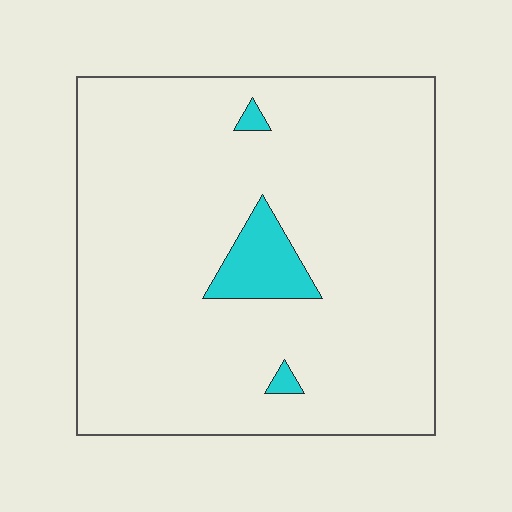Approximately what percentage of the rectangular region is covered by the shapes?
Approximately 5%.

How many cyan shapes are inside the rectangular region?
3.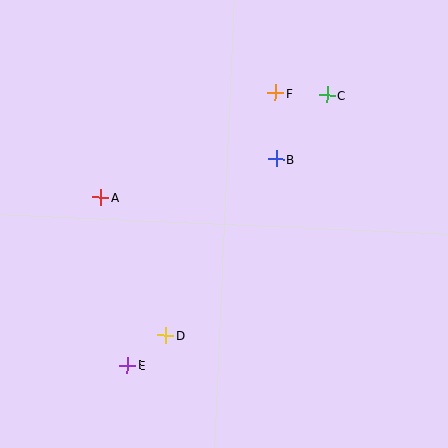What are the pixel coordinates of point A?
Point A is at (101, 197).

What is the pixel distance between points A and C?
The distance between A and C is 248 pixels.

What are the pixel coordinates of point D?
Point D is at (166, 335).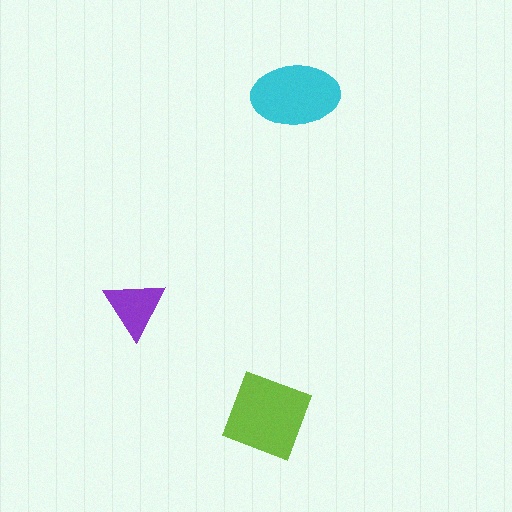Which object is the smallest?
The purple triangle.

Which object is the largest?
The lime square.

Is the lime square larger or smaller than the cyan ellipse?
Larger.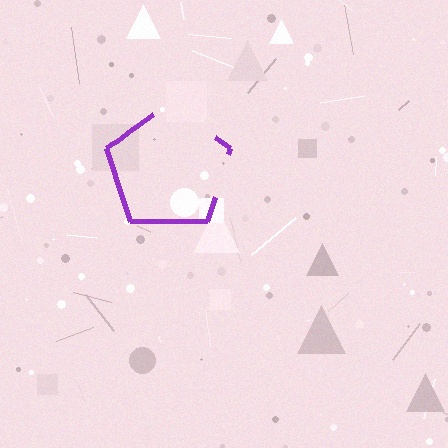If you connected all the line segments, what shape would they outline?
They would outline a pentagon.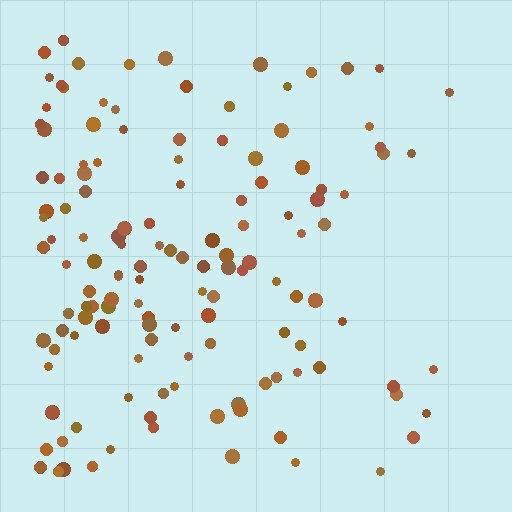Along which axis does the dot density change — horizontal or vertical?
Horizontal.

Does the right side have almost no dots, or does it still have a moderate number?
Still a moderate number, just noticeably fewer than the left.